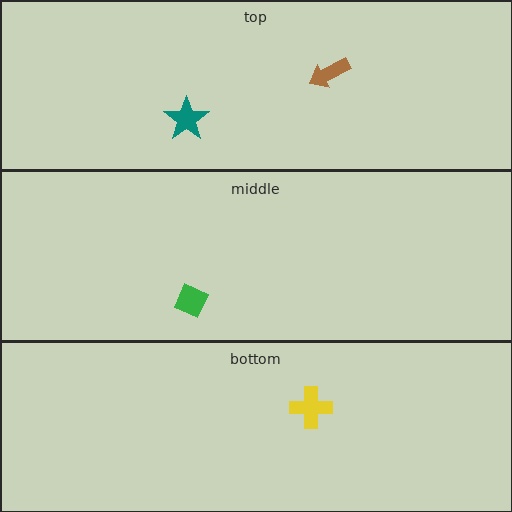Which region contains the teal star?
The top region.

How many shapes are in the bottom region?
1.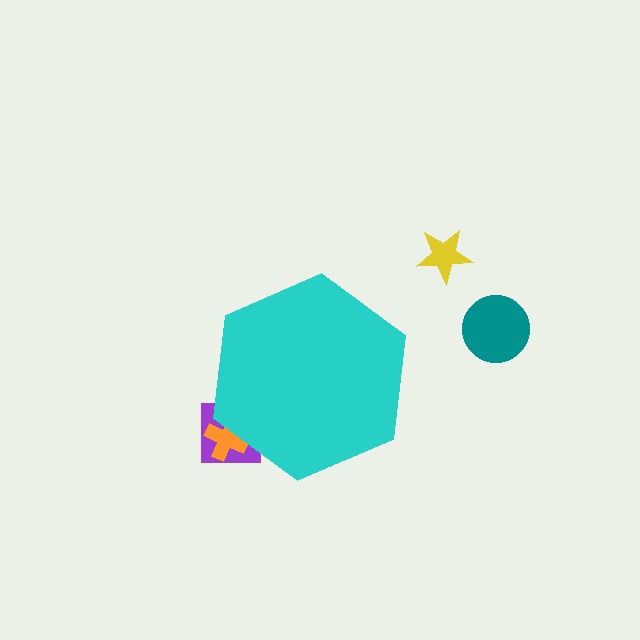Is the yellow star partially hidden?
No, the yellow star is fully visible.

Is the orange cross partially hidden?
Yes, the orange cross is partially hidden behind the cyan hexagon.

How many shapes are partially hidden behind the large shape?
2 shapes are partially hidden.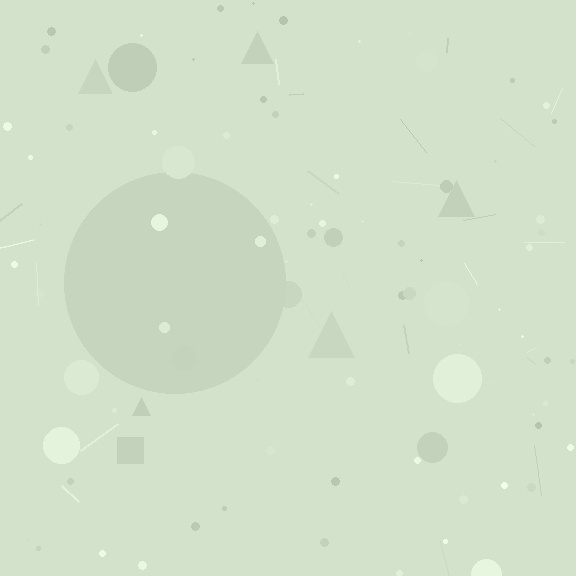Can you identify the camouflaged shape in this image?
The camouflaged shape is a circle.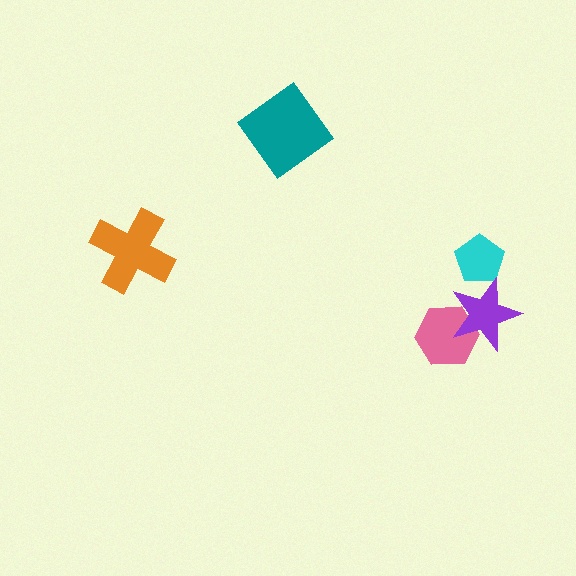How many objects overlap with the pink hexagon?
1 object overlaps with the pink hexagon.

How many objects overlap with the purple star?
2 objects overlap with the purple star.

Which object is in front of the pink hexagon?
The purple star is in front of the pink hexagon.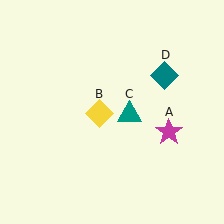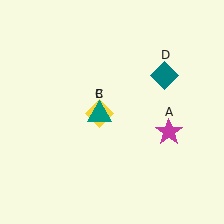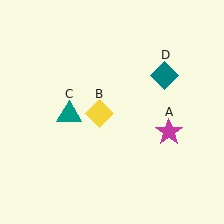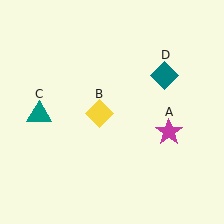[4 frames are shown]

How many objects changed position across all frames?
1 object changed position: teal triangle (object C).